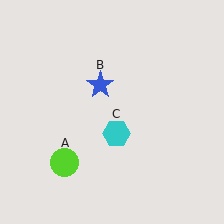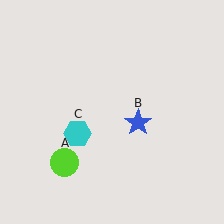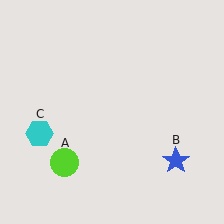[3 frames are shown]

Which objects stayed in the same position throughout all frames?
Lime circle (object A) remained stationary.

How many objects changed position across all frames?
2 objects changed position: blue star (object B), cyan hexagon (object C).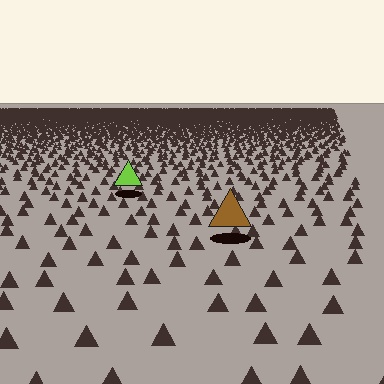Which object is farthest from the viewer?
The lime triangle is farthest from the viewer. It appears smaller and the ground texture around it is denser.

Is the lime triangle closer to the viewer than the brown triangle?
No. The brown triangle is closer — you can tell from the texture gradient: the ground texture is coarser near it.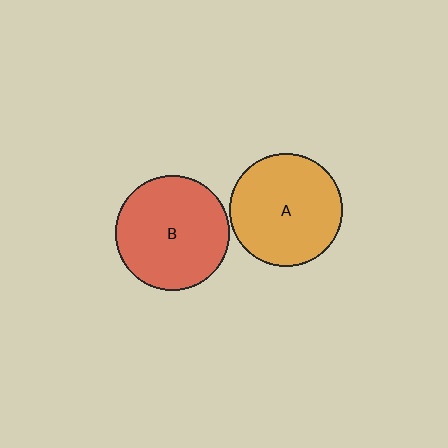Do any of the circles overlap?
No, none of the circles overlap.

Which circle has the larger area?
Circle B (red).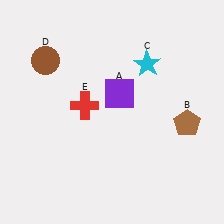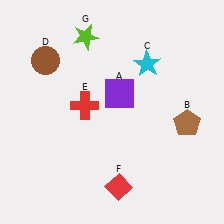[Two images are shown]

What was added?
A red diamond (F), a lime star (G) were added in Image 2.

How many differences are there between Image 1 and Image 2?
There are 2 differences between the two images.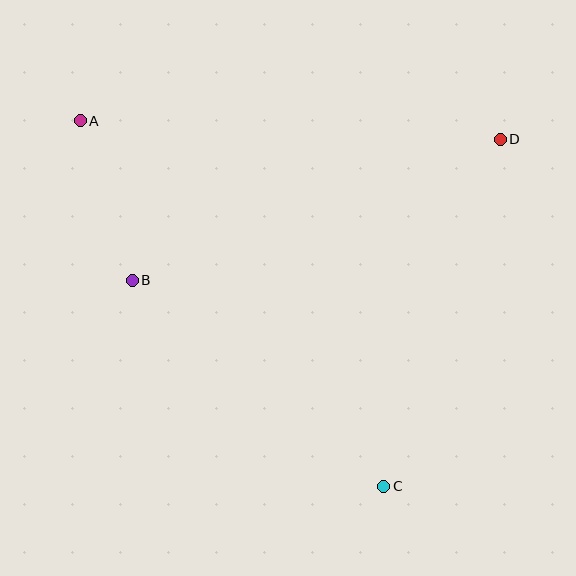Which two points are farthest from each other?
Points A and C are farthest from each other.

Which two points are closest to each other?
Points A and B are closest to each other.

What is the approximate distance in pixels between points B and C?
The distance between B and C is approximately 325 pixels.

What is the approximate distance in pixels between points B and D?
The distance between B and D is approximately 394 pixels.